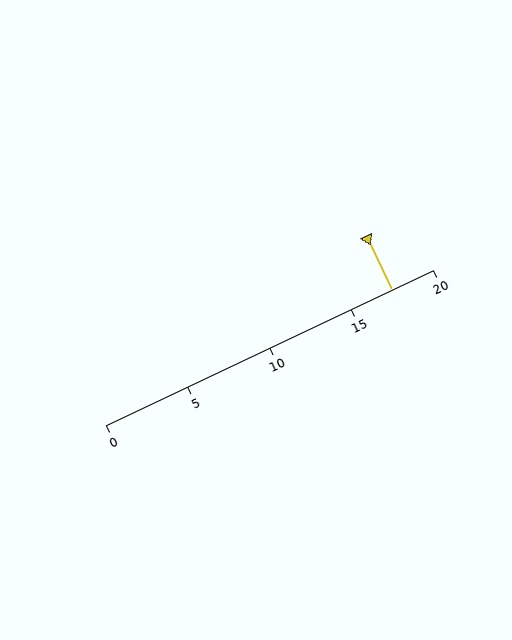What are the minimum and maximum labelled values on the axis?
The axis runs from 0 to 20.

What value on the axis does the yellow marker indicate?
The marker indicates approximately 17.5.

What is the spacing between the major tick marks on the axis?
The major ticks are spaced 5 apart.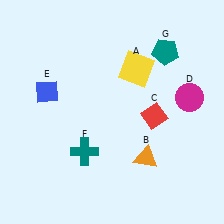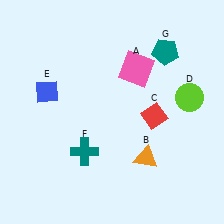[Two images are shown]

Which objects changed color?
A changed from yellow to pink. D changed from magenta to lime.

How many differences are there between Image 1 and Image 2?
There are 2 differences between the two images.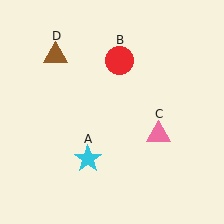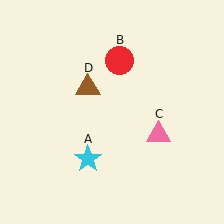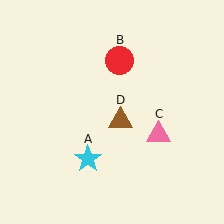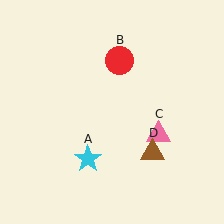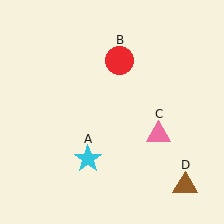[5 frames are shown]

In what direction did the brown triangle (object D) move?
The brown triangle (object D) moved down and to the right.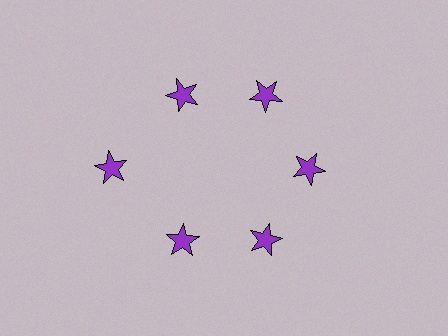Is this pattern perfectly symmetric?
No. The 6 purple stars are arranged in a ring, but one element near the 9 o'clock position is pushed outward from the center, breaking the 6-fold rotational symmetry.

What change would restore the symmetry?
The symmetry would be restored by moving it inward, back onto the ring so that all 6 stars sit at equal angles and equal distance from the center.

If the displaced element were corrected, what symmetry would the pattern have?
It would have 6-fold rotational symmetry — the pattern would map onto itself every 60 degrees.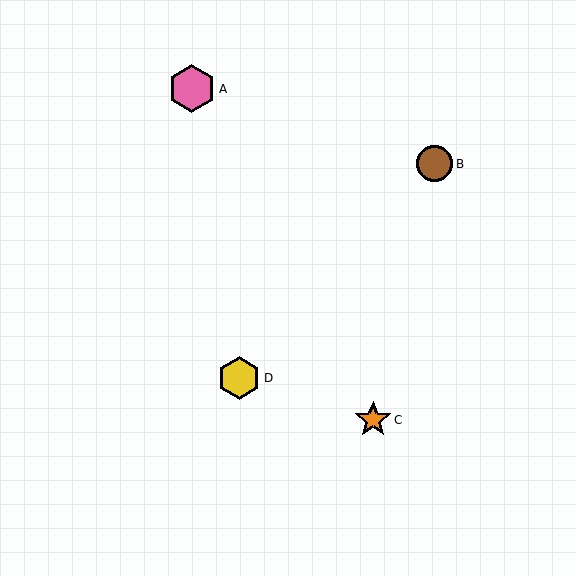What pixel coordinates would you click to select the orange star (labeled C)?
Click at (373, 420) to select the orange star C.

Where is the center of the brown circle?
The center of the brown circle is at (435, 164).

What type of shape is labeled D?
Shape D is a yellow hexagon.